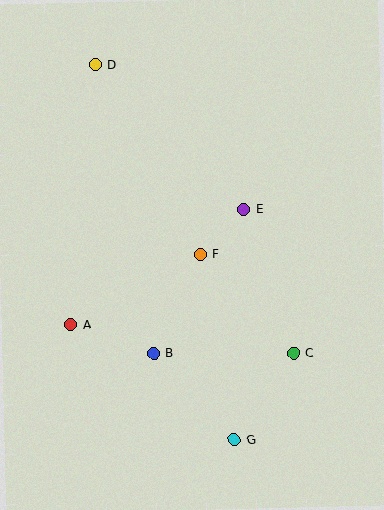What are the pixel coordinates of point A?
Point A is at (70, 325).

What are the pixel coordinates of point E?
Point E is at (244, 209).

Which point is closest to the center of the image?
Point F at (200, 255) is closest to the center.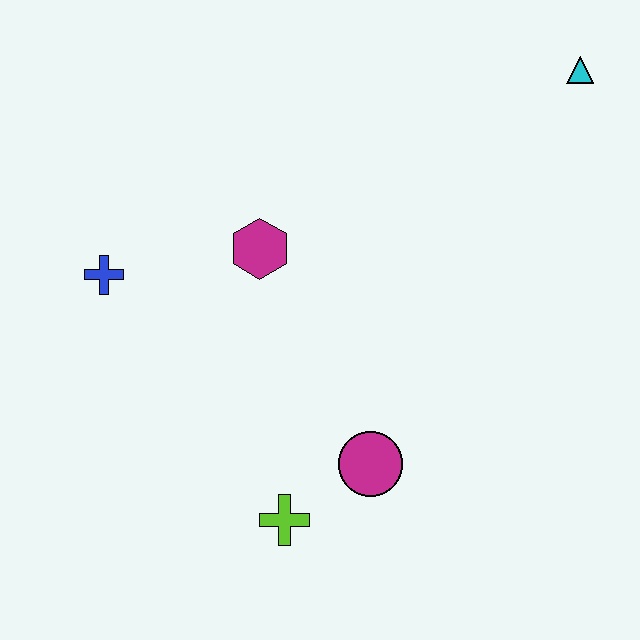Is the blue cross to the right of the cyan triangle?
No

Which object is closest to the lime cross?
The magenta circle is closest to the lime cross.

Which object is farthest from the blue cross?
The cyan triangle is farthest from the blue cross.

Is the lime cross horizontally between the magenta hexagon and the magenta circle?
Yes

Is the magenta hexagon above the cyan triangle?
No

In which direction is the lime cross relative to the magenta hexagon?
The lime cross is below the magenta hexagon.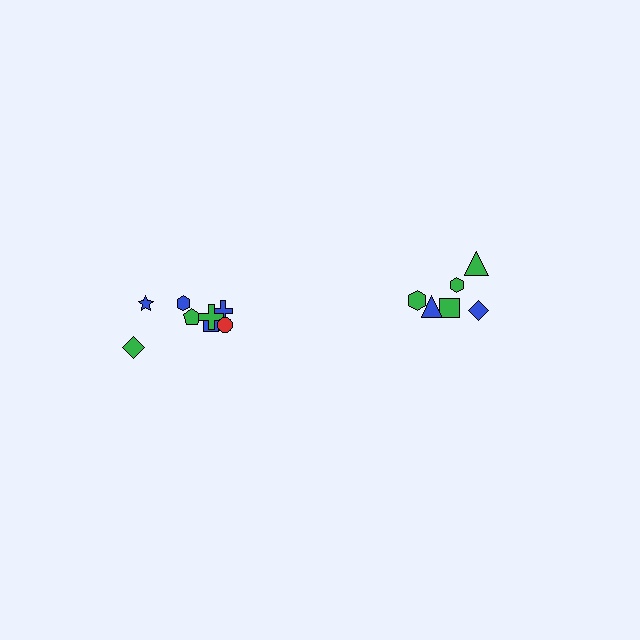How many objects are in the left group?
There are 8 objects.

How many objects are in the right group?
There are 6 objects.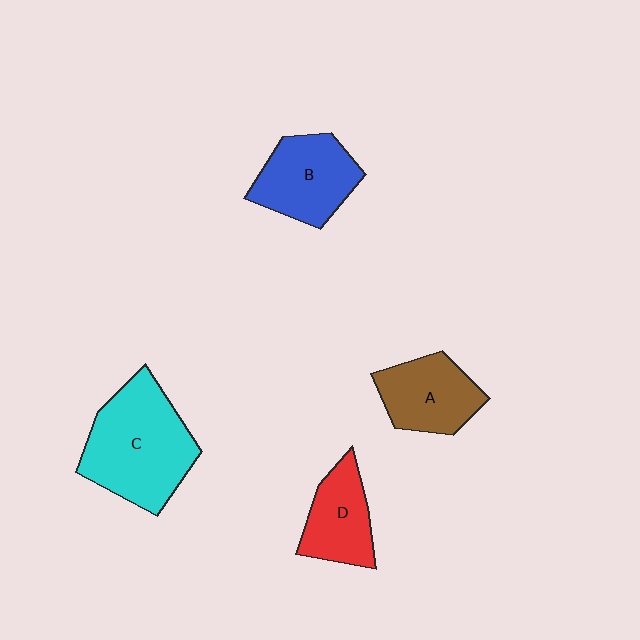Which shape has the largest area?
Shape C (cyan).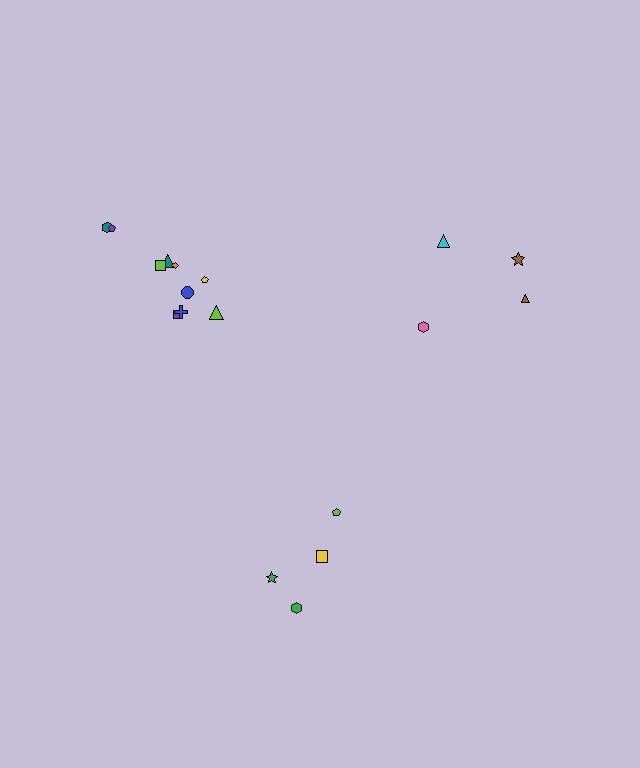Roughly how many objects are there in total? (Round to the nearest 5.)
Roughly 20 objects in total.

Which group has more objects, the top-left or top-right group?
The top-left group.